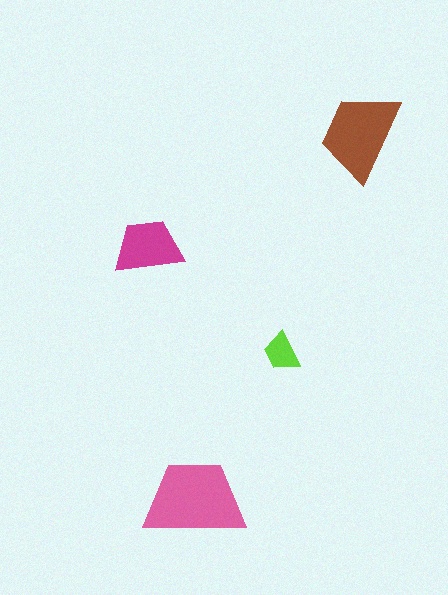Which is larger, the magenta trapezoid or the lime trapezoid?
The magenta one.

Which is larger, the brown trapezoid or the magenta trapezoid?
The brown one.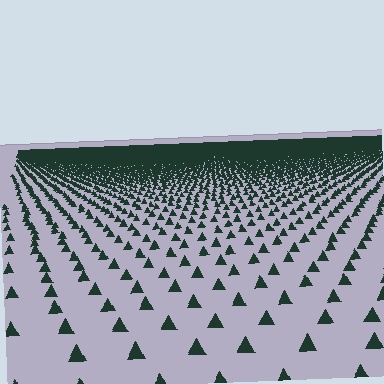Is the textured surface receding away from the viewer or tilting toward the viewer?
The surface is receding away from the viewer. Texture elements get smaller and denser toward the top.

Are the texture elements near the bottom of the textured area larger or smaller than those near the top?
Larger. Near the bottom, elements are closer to the viewer and appear at a bigger on-screen size.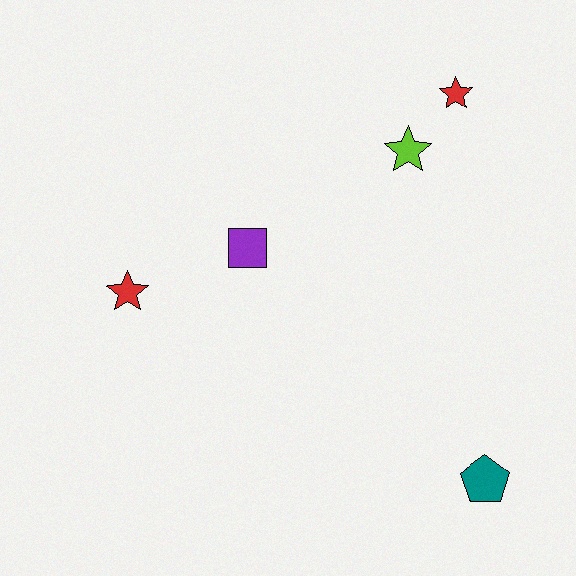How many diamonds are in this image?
There are no diamonds.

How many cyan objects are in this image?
There are no cyan objects.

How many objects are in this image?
There are 5 objects.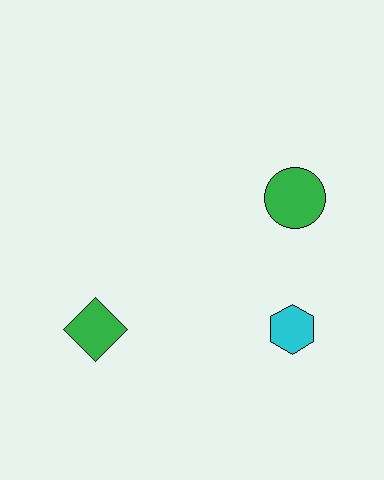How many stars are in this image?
There are no stars.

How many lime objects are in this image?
There are no lime objects.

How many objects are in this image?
There are 3 objects.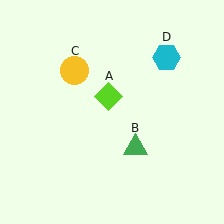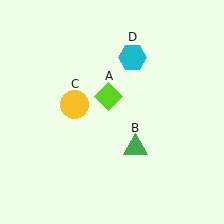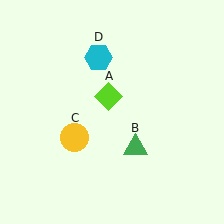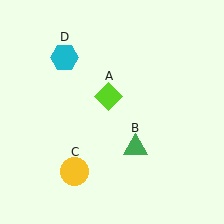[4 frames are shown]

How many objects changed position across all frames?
2 objects changed position: yellow circle (object C), cyan hexagon (object D).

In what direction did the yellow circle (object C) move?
The yellow circle (object C) moved down.